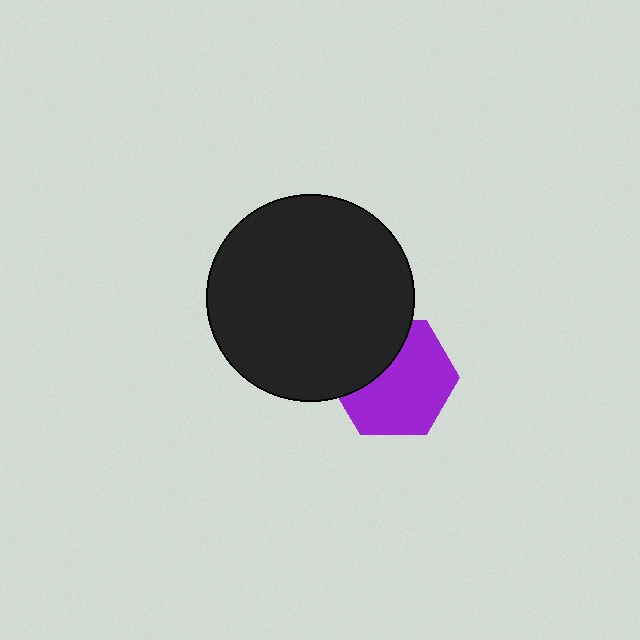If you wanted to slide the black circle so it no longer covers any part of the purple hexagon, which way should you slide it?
Slide it toward the upper-left — that is the most direct way to separate the two shapes.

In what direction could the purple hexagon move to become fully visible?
The purple hexagon could move toward the lower-right. That would shift it out from behind the black circle entirely.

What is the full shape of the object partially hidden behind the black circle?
The partially hidden object is a purple hexagon.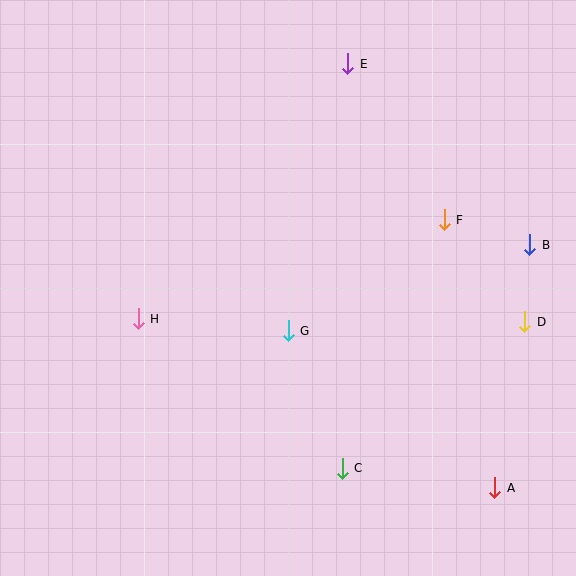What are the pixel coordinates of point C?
Point C is at (342, 468).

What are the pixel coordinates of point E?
Point E is at (348, 64).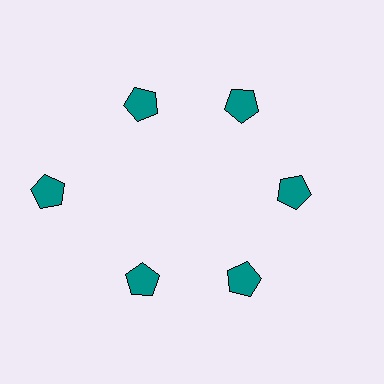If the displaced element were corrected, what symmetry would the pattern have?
It would have 6-fold rotational symmetry — the pattern would map onto itself every 60 degrees.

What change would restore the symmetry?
The symmetry would be restored by moving it inward, back onto the ring so that all 6 pentagons sit at equal angles and equal distance from the center.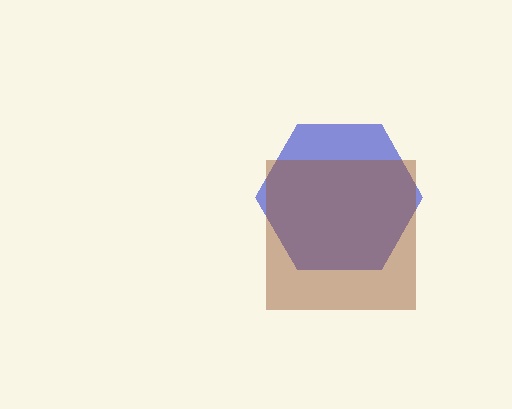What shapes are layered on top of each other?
The layered shapes are: a blue hexagon, a brown square.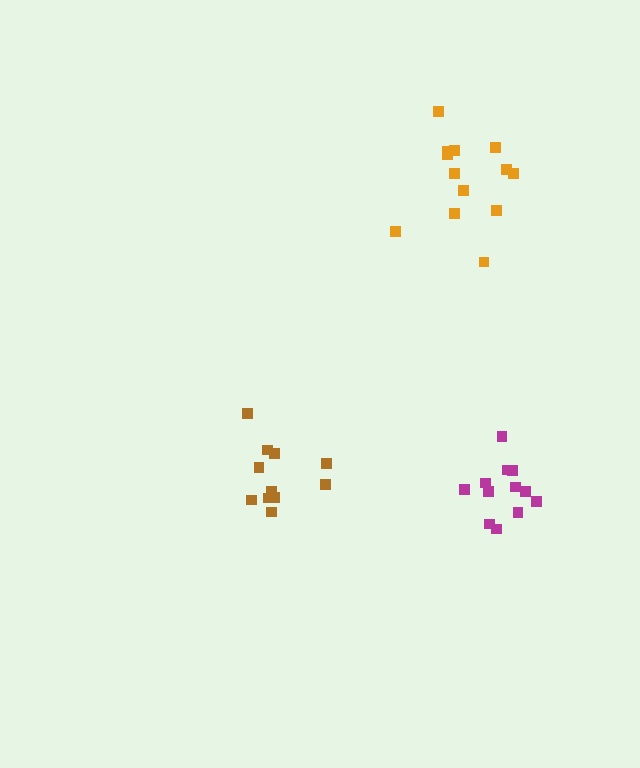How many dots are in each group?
Group 1: 12 dots, Group 2: 13 dots, Group 3: 12 dots (37 total).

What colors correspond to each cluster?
The clusters are colored: brown, orange, magenta.